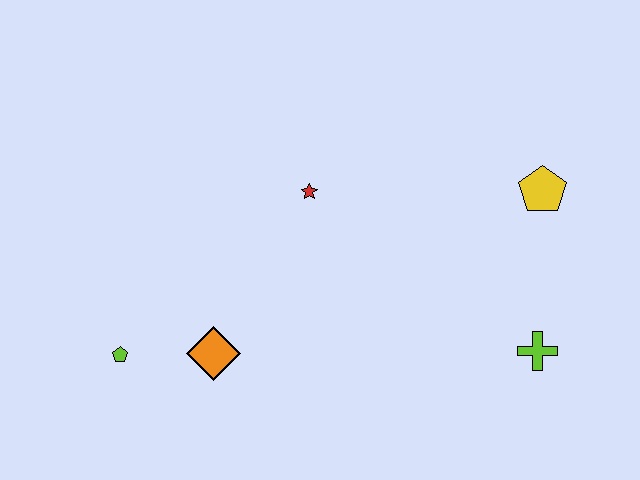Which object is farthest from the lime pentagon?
The yellow pentagon is farthest from the lime pentagon.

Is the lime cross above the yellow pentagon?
No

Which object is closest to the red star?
The orange diamond is closest to the red star.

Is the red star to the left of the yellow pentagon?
Yes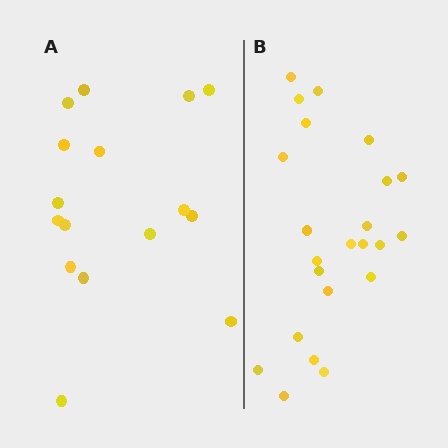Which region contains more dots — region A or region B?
Region B (the right region) has more dots.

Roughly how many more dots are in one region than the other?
Region B has roughly 8 or so more dots than region A.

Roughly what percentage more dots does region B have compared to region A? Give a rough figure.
About 45% more.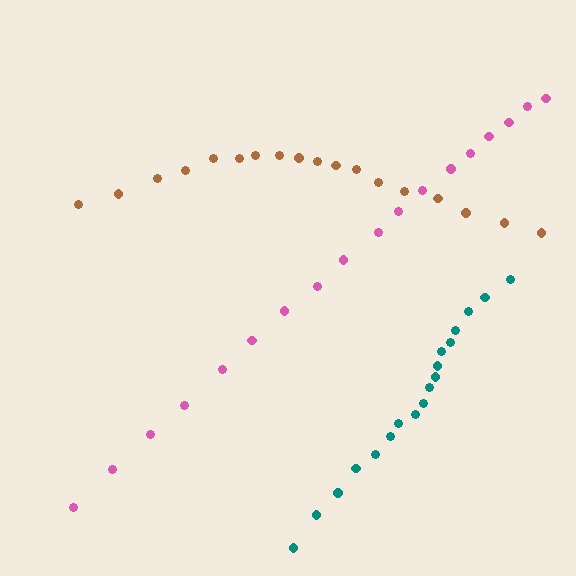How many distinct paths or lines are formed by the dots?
There are 3 distinct paths.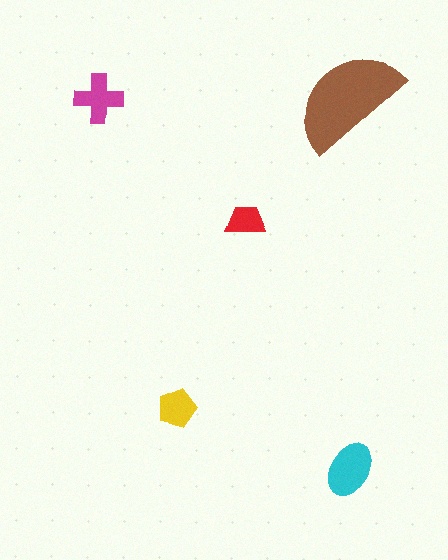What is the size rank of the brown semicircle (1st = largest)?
1st.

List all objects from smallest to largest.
The red trapezoid, the yellow pentagon, the magenta cross, the cyan ellipse, the brown semicircle.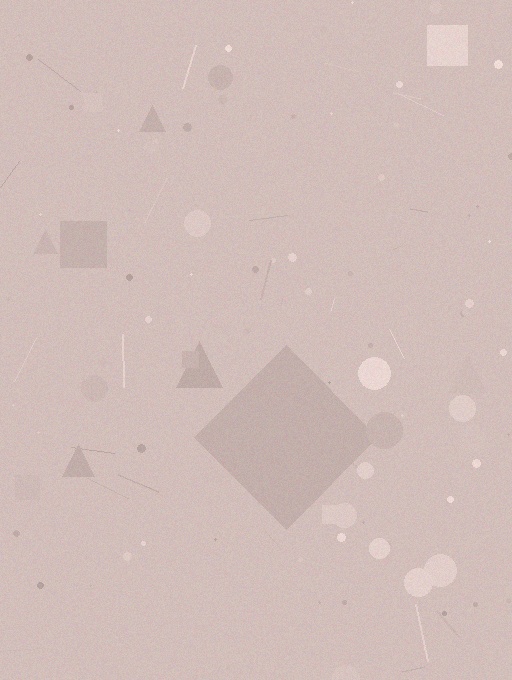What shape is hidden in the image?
A diamond is hidden in the image.